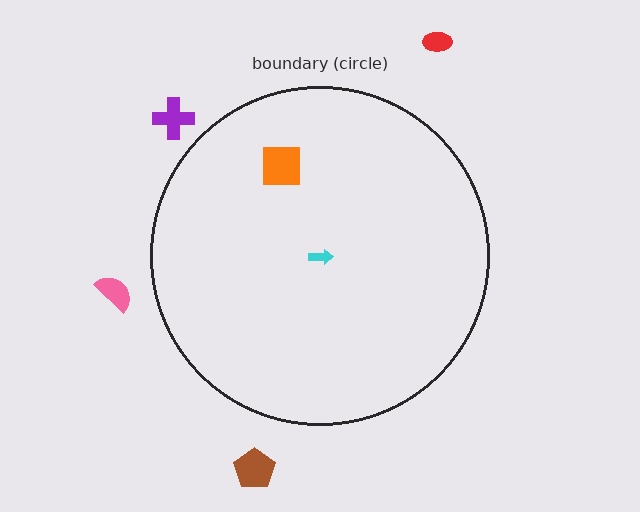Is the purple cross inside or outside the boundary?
Outside.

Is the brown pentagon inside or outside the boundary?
Outside.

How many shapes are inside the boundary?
2 inside, 4 outside.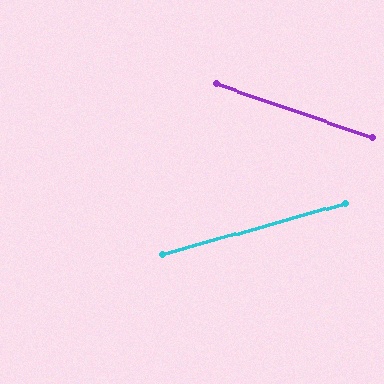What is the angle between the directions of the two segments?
Approximately 35 degrees.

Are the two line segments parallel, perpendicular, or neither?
Neither parallel nor perpendicular — they differ by about 35°.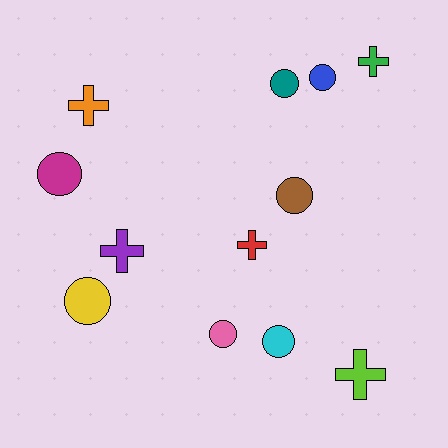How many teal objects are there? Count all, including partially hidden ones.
There is 1 teal object.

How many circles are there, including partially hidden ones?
There are 7 circles.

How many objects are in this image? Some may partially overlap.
There are 12 objects.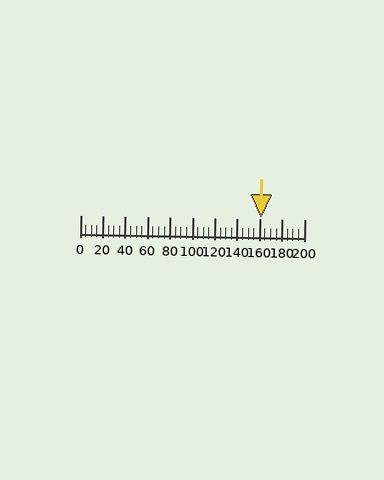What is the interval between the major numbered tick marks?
The major tick marks are spaced 20 units apart.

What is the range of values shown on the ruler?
The ruler shows values from 0 to 200.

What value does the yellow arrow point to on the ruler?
The yellow arrow points to approximately 162.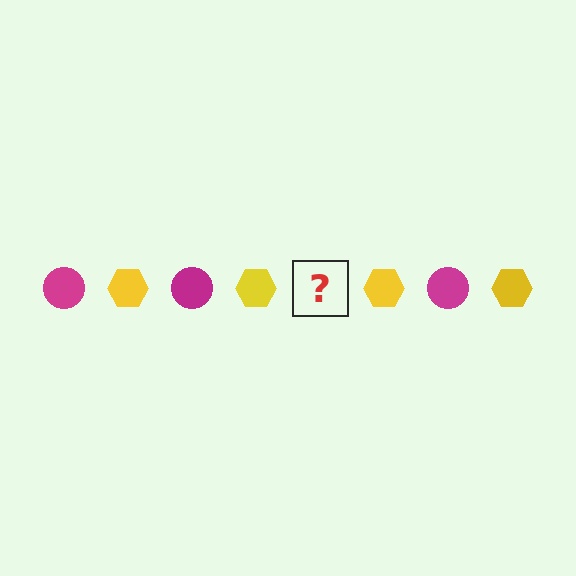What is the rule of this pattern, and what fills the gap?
The rule is that the pattern alternates between magenta circle and yellow hexagon. The gap should be filled with a magenta circle.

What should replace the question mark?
The question mark should be replaced with a magenta circle.